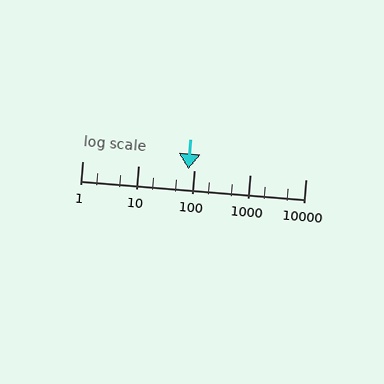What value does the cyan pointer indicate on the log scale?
The pointer indicates approximately 79.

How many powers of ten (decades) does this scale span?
The scale spans 4 decades, from 1 to 10000.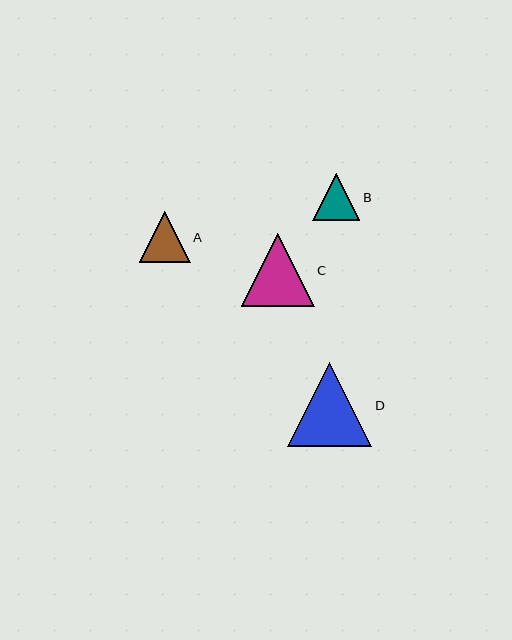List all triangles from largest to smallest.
From largest to smallest: D, C, A, B.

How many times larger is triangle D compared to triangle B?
Triangle D is approximately 1.8 times the size of triangle B.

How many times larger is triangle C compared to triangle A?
Triangle C is approximately 1.4 times the size of triangle A.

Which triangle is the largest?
Triangle D is the largest with a size of approximately 84 pixels.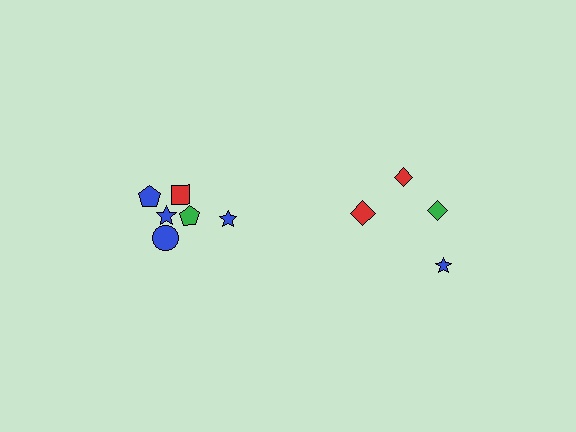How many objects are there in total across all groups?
There are 10 objects.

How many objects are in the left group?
There are 6 objects.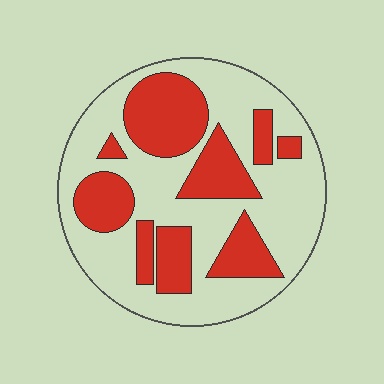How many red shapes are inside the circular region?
9.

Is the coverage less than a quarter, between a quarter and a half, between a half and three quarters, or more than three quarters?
Between a quarter and a half.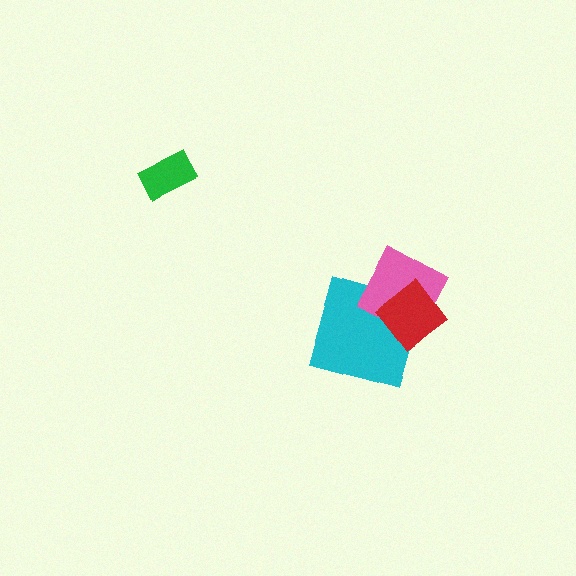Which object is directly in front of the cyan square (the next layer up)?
The pink diamond is directly in front of the cyan square.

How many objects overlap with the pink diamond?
2 objects overlap with the pink diamond.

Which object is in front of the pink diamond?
The red diamond is in front of the pink diamond.